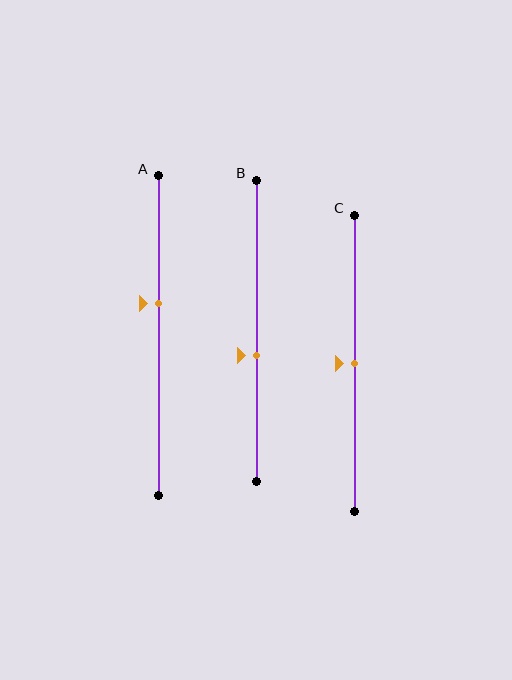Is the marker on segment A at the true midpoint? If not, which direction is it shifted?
No, the marker on segment A is shifted upward by about 10% of the segment length.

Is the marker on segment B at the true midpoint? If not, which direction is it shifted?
No, the marker on segment B is shifted downward by about 8% of the segment length.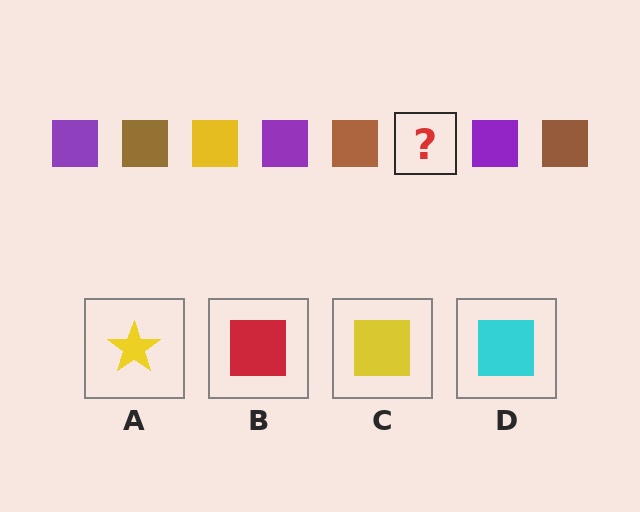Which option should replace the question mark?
Option C.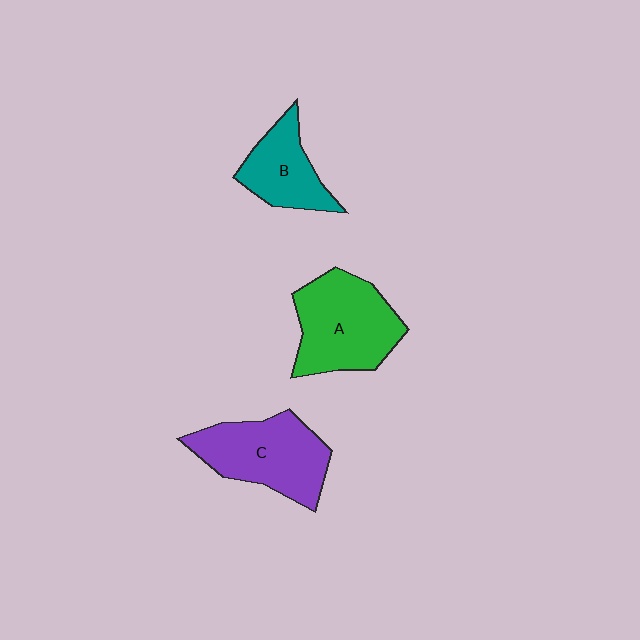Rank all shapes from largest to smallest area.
From largest to smallest: A (green), C (purple), B (teal).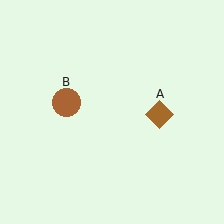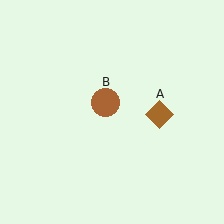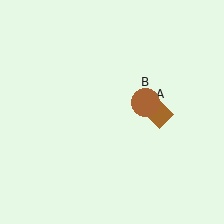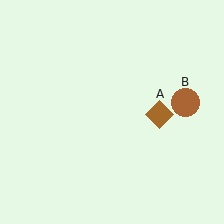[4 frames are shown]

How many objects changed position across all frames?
1 object changed position: brown circle (object B).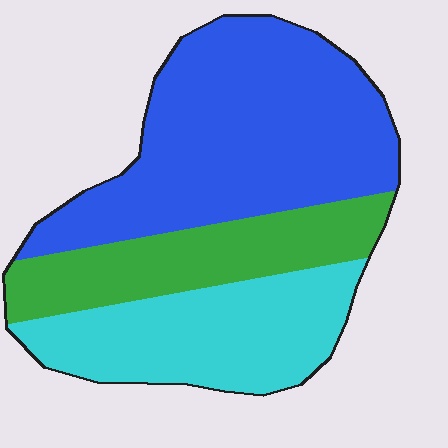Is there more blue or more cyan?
Blue.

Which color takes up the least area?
Green, at roughly 25%.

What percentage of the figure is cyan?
Cyan covers 29% of the figure.